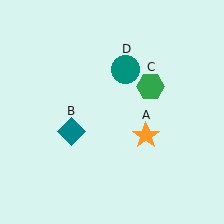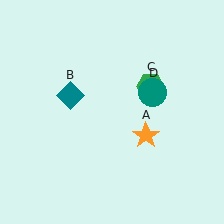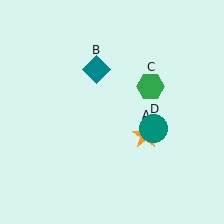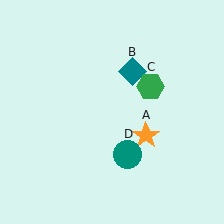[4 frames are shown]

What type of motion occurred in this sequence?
The teal diamond (object B), teal circle (object D) rotated clockwise around the center of the scene.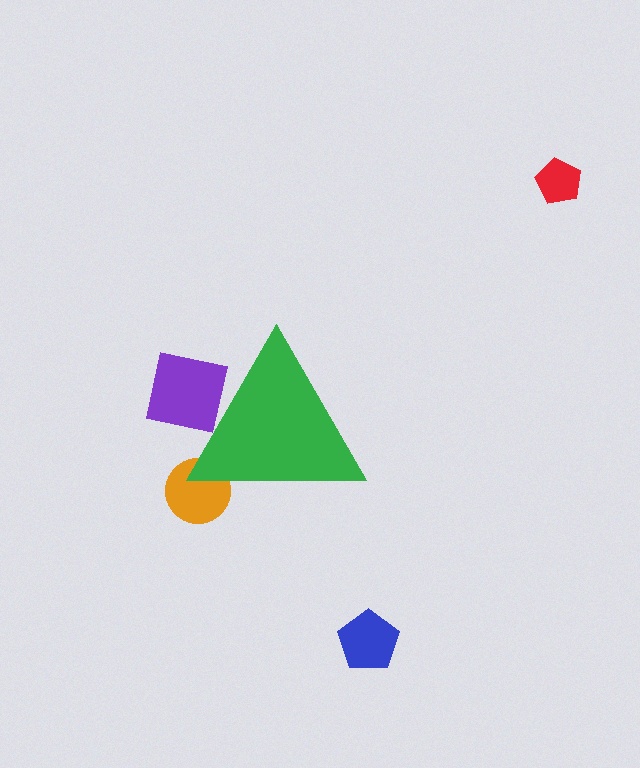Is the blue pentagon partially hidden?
No, the blue pentagon is fully visible.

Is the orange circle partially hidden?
Yes, the orange circle is partially hidden behind the green triangle.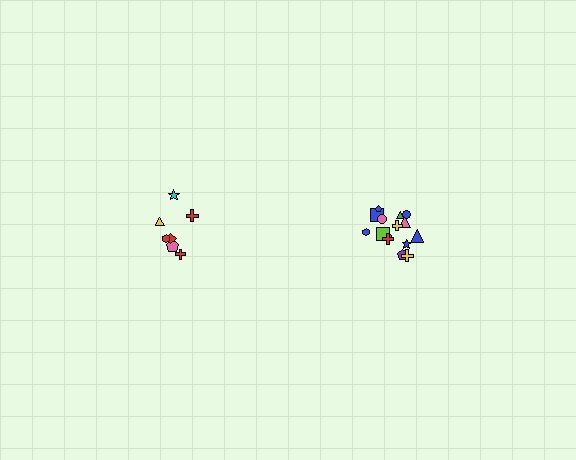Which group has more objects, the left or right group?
The right group.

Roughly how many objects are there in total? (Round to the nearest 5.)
Roughly 20 objects in total.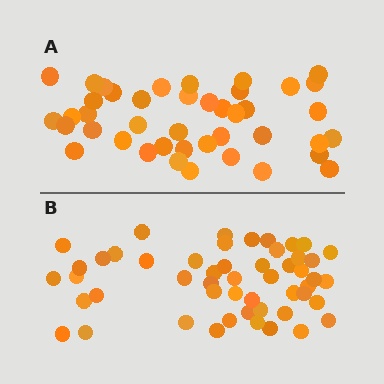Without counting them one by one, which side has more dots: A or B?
Region B (the bottom region) has more dots.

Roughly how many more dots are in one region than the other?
Region B has roughly 8 or so more dots than region A.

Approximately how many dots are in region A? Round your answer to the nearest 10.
About 40 dots. (The exact count is 42, which rounds to 40.)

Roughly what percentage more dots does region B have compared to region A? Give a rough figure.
About 20% more.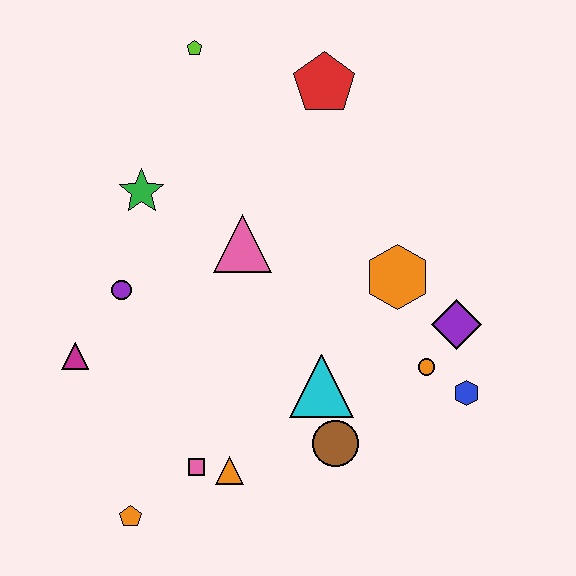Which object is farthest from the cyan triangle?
The lime pentagon is farthest from the cyan triangle.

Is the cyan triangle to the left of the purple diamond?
Yes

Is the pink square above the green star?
No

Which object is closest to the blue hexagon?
The orange circle is closest to the blue hexagon.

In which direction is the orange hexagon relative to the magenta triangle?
The orange hexagon is to the right of the magenta triangle.